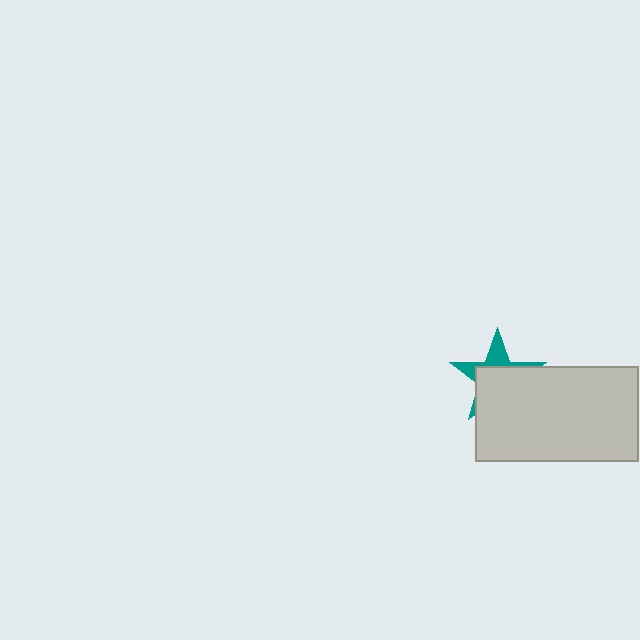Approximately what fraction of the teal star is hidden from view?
Roughly 66% of the teal star is hidden behind the light gray rectangle.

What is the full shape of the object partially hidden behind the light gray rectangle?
The partially hidden object is a teal star.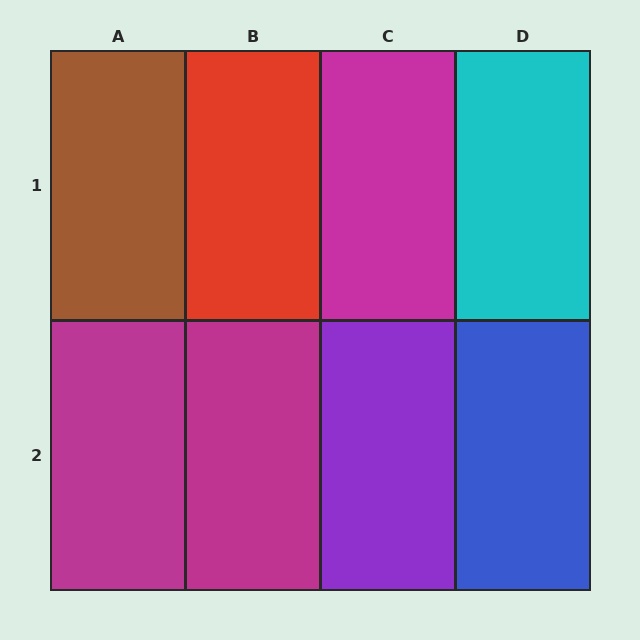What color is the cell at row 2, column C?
Purple.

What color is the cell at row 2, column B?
Magenta.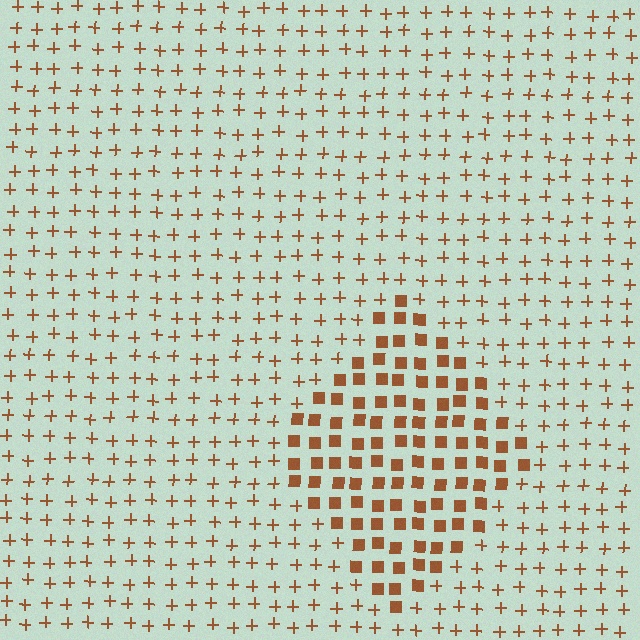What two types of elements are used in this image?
The image uses squares inside the diamond region and plus signs outside it.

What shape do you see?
I see a diamond.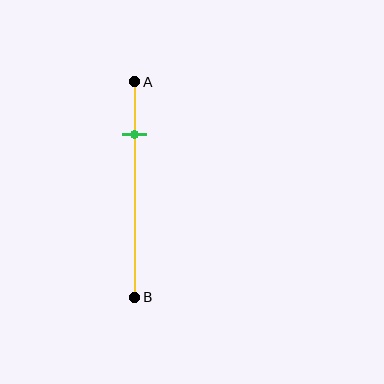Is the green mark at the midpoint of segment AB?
No, the mark is at about 25% from A, not at the 50% midpoint.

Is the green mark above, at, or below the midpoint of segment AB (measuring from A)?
The green mark is above the midpoint of segment AB.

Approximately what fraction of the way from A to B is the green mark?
The green mark is approximately 25% of the way from A to B.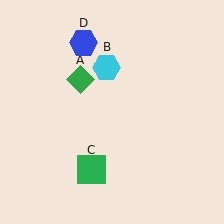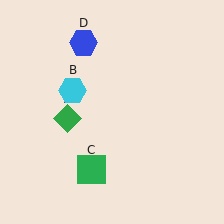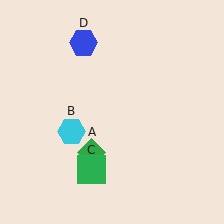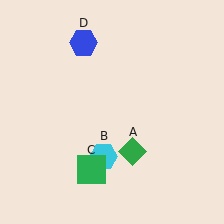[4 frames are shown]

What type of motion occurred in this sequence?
The green diamond (object A), cyan hexagon (object B) rotated counterclockwise around the center of the scene.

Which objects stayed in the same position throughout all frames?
Green square (object C) and blue hexagon (object D) remained stationary.